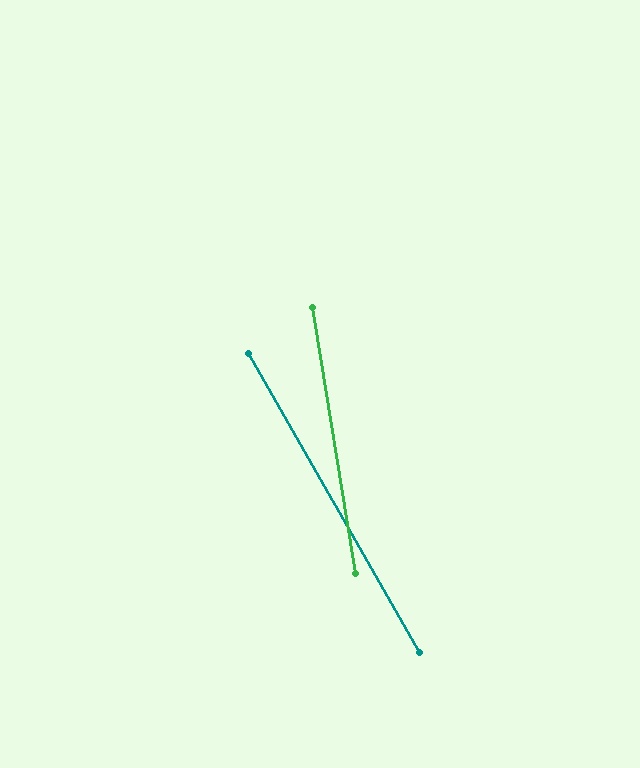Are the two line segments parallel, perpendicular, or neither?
Neither parallel nor perpendicular — they differ by about 21°.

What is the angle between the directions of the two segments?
Approximately 21 degrees.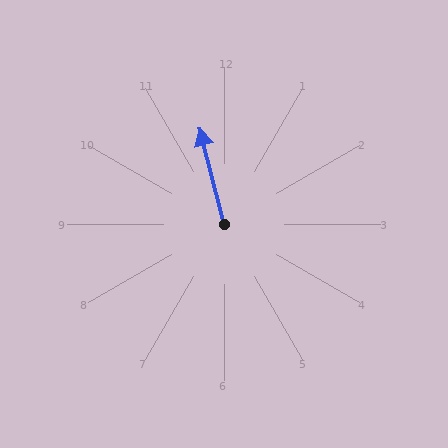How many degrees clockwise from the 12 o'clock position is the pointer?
Approximately 346 degrees.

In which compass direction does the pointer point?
North.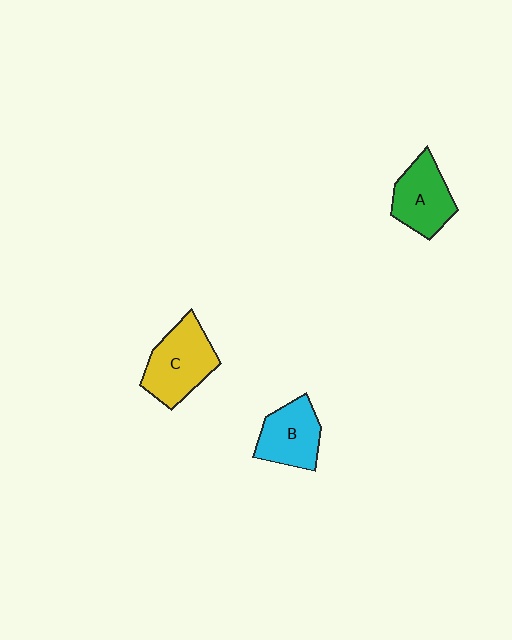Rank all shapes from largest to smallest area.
From largest to smallest: C (yellow), A (green), B (cyan).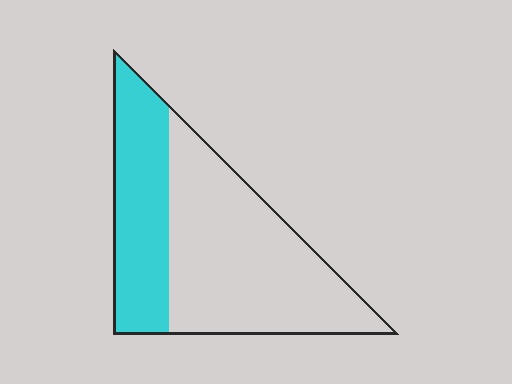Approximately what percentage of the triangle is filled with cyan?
Approximately 35%.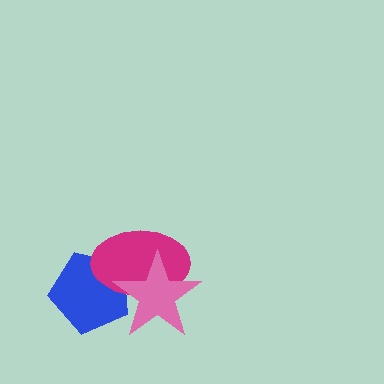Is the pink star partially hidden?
No, no other shape covers it.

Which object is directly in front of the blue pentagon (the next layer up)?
The magenta ellipse is directly in front of the blue pentagon.